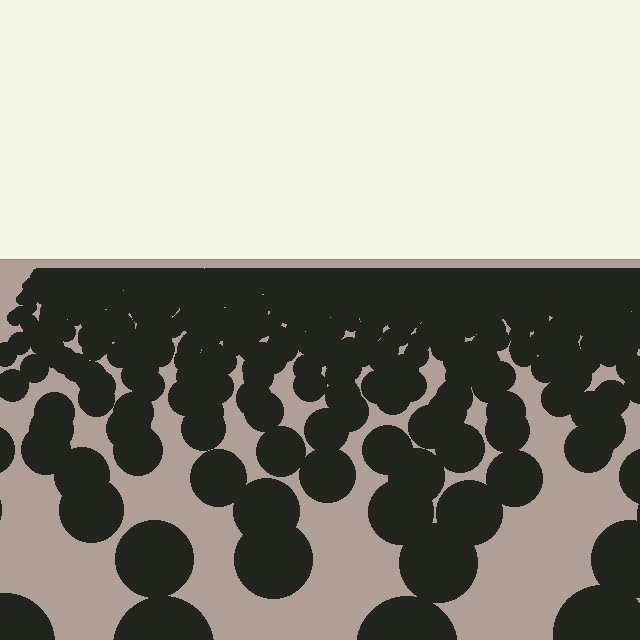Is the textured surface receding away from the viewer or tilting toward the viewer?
The surface is receding away from the viewer. Texture elements get smaller and denser toward the top.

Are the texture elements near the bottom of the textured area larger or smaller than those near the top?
Larger. Near the bottom, elements are closer to the viewer and appear at a bigger on-screen size.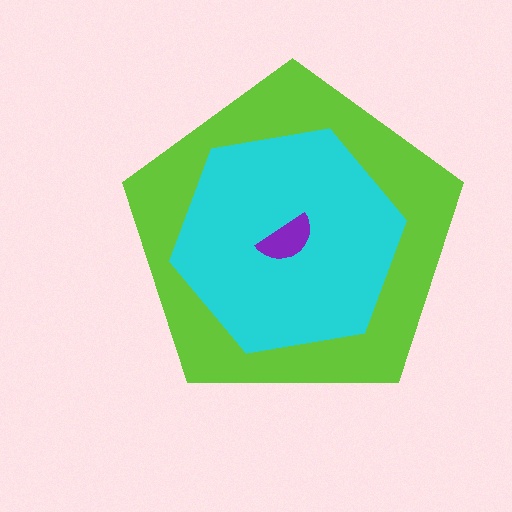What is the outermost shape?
The lime pentagon.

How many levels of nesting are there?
3.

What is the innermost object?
The purple semicircle.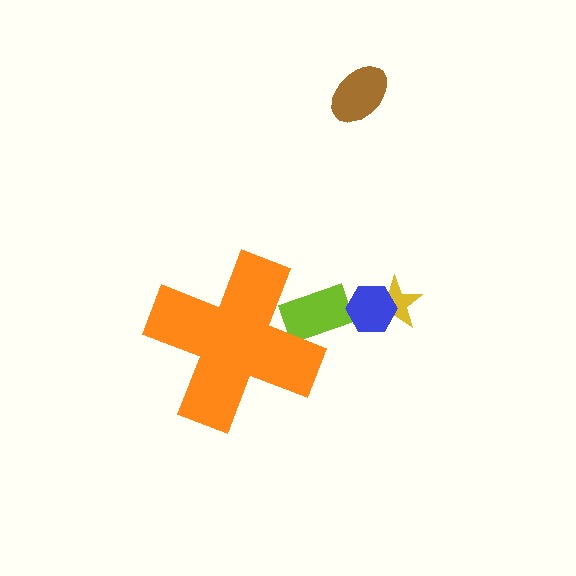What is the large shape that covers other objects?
An orange cross.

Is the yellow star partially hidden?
No, the yellow star is fully visible.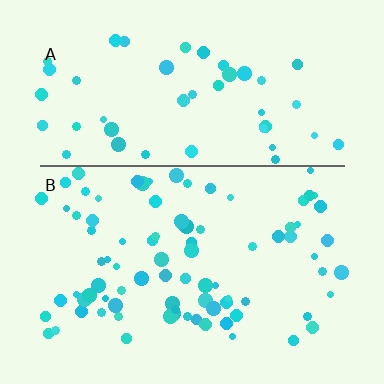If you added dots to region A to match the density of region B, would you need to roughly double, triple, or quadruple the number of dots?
Approximately double.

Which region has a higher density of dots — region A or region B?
B (the bottom).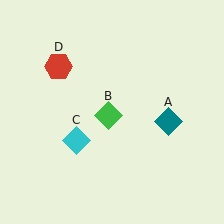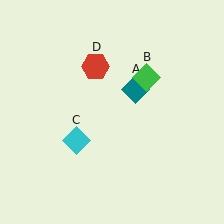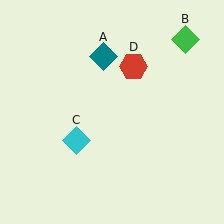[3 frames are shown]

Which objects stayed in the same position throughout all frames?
Cyan diamond (object C) remained stationary.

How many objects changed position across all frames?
3 objects changed position: teal diamond (object A), green diamond (object B), red hexagon (object D).